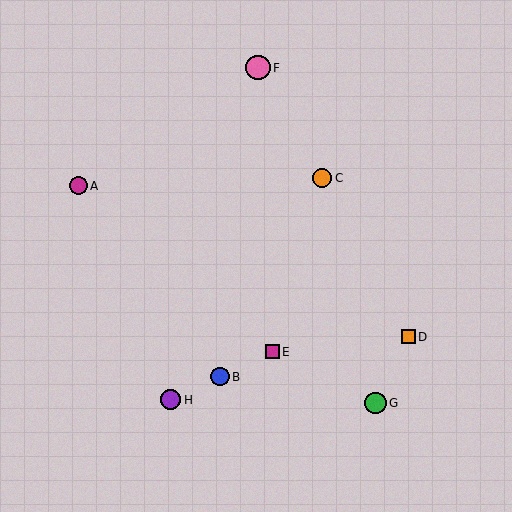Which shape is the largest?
The pink circle (labeled F) is the largest.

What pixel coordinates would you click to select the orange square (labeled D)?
Click at (408, 337) to select the orange square D.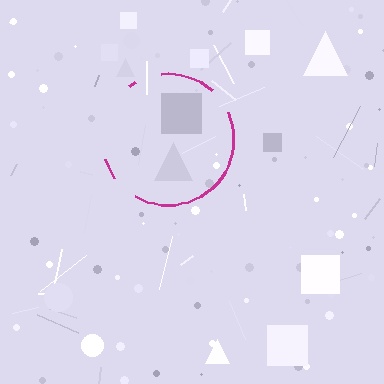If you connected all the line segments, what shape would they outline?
They would outline a circle.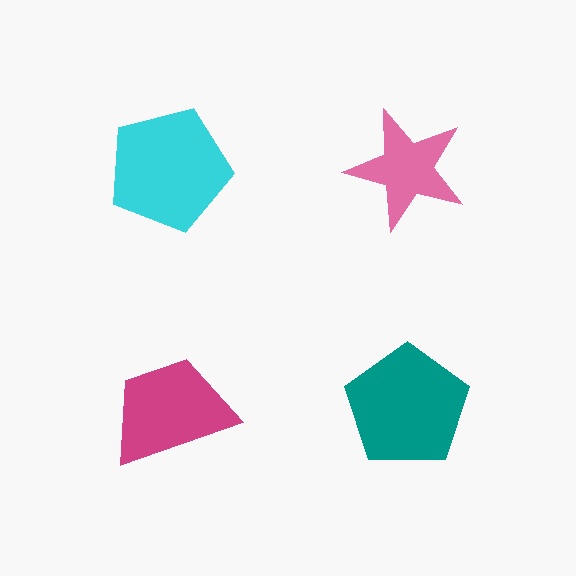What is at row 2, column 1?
A magenta trapezoid.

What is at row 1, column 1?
A cyan pentagon.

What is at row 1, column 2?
A pink star.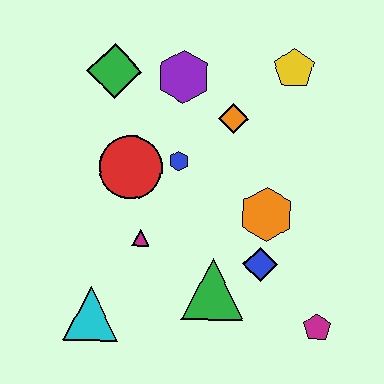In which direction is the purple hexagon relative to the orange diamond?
The purple hexagon is to the left of the orange diamond.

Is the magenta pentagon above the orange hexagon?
No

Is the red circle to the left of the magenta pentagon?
Yes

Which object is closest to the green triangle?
The blue diamond is closest to the green triangle.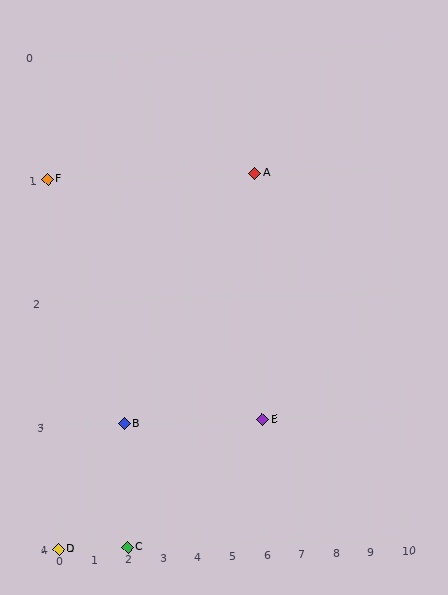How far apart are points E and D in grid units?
Points E and D are 6 columns and 1 row apart (about 6.1 grid units diagonally).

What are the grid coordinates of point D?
Point D is at grid coordinates (0, 4).